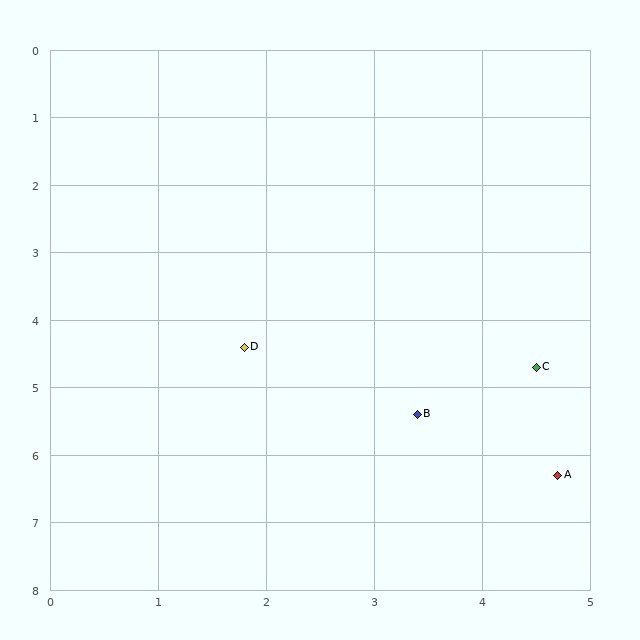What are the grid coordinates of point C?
Point C is at approximately (4.5, 4.7).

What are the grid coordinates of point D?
Point D is at approximately (1.8, 4.4).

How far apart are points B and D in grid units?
Points B and D are about 1.9 grid units apart.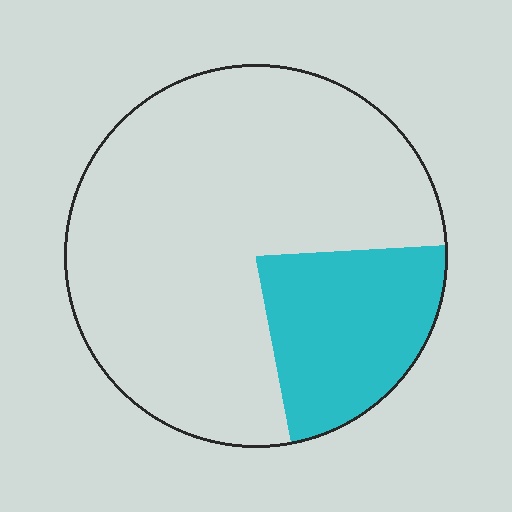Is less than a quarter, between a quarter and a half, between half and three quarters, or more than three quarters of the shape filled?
Less than a quarter.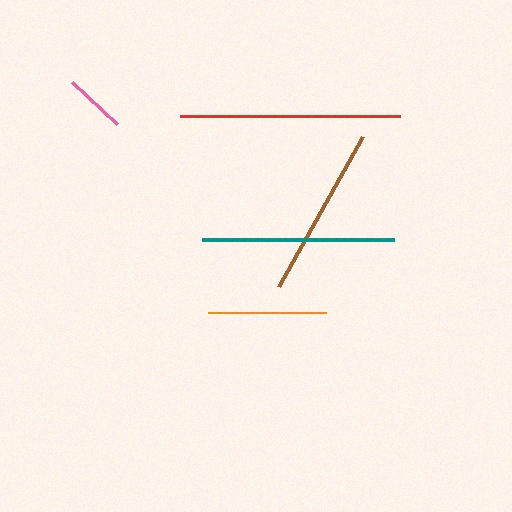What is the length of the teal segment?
The teal segment is approximately 191 pixels long.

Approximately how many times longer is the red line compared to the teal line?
The red line is approximately 1.1 times the length of the teal line.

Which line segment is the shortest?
The pink line is the shortest at approximately 61 pixels.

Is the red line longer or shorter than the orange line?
The red line is longer than the orange line.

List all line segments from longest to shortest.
From longest to shortest: red, teal, brown, orange, pink.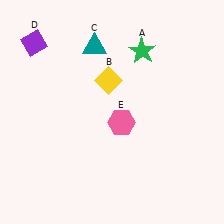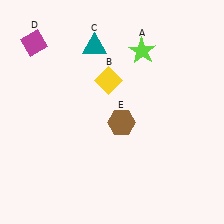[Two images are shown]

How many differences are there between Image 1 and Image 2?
There are 3 differences between the two images.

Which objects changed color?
A changed from green to lime. D changed from purple to magenta. E changed from pink to brown.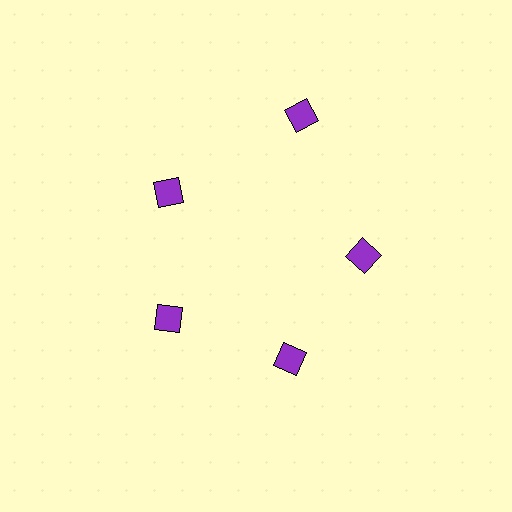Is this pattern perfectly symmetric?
No. The 5 purple squares are arranged in a ring, but one element near the 1 o'clock position is pushed outward from the center, breaking the 5-fold rotational symmetry.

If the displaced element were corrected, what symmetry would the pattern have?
It would have 5-fold rotational symmetry — the pattern would map onto itself every 72 degrees.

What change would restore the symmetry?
The symmetry would be restored by moving it inward, back onto the ring so that all 5 squares sit at equal angles and equal distance from the center.